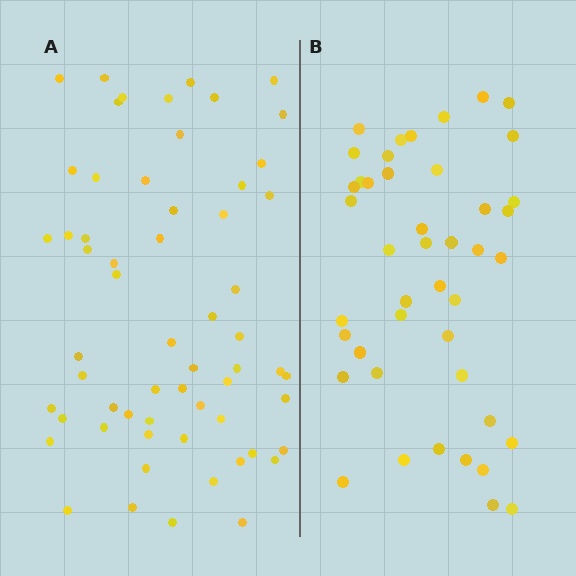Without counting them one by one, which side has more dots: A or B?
Region A (the left region) has more dots.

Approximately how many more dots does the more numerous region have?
Region A has approximately 15 more dots than region B.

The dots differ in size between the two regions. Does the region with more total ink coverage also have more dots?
No. Region B has more total ink coverage because its dots are larger, but region A actually contains more individual dots. Total area can be misleading — the number of items is what matters here.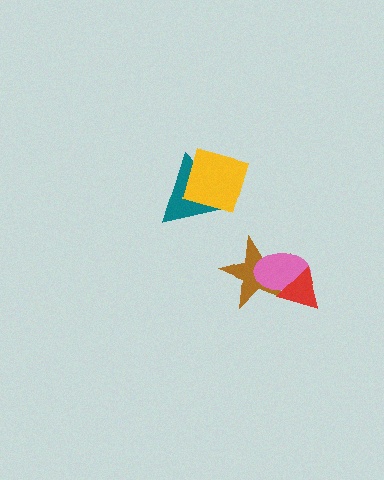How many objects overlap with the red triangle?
2 objects overlap with the red triangle.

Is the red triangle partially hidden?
No, no other shape covers it.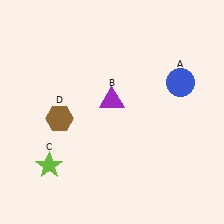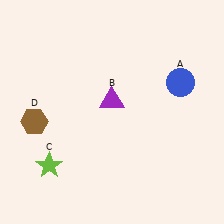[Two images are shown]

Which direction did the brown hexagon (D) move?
The brown hexagon (D) moved left.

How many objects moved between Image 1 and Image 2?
1 object moved between the two images.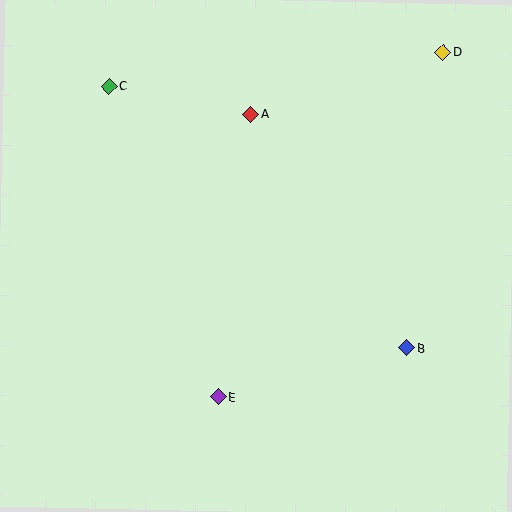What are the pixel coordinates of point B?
Point B is at (407, 348).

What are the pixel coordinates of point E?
Point E is at (218, 397).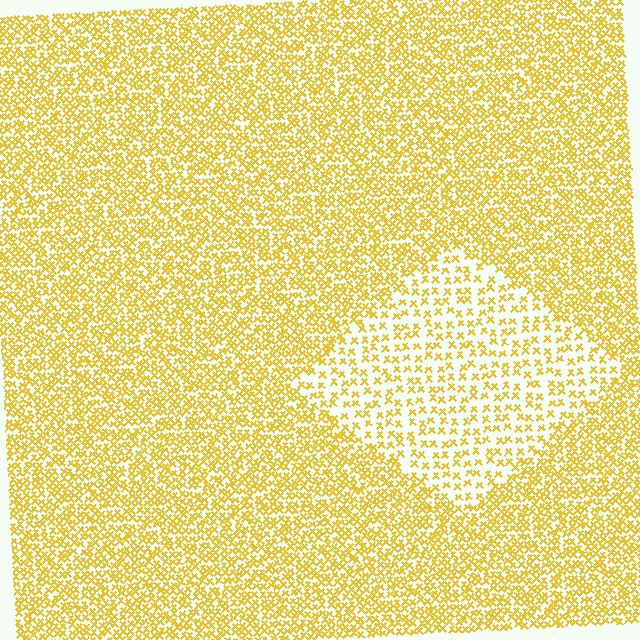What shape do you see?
I see a diamond.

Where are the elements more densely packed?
The elements are more densely packed outside the diamond boundary.